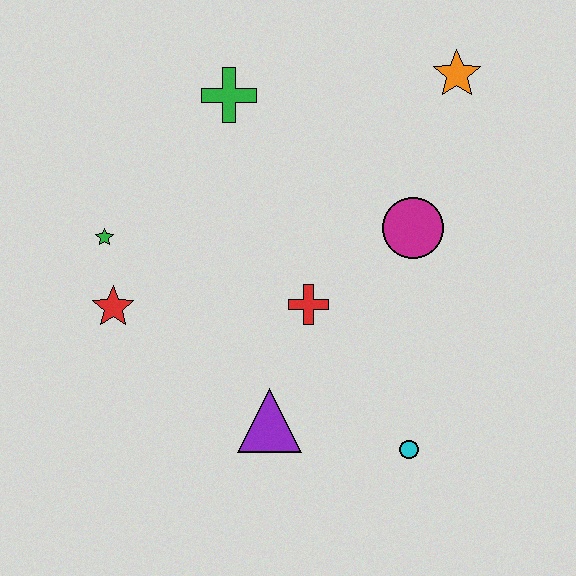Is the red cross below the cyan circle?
No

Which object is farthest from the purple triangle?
The orange star is farthest from the purple triangle.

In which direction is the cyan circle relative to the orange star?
The cyan circle is below the orange star.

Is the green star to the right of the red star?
No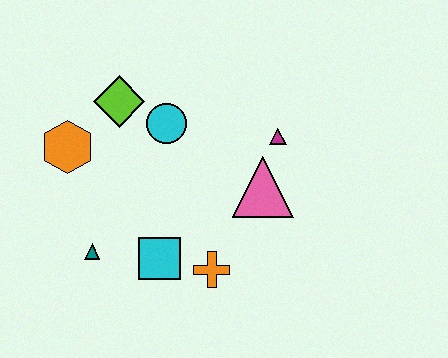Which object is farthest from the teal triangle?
The magenta triangle is farthest from the teal triangle.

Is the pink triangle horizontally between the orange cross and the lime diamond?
No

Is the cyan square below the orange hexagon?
Yes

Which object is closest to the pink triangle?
The magenta triangle is closest to the pink triangle.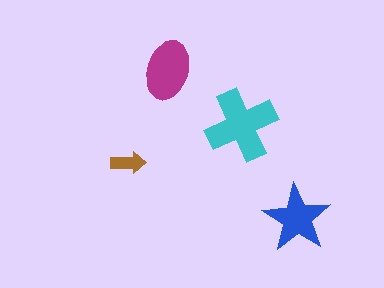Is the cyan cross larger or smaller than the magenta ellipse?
Larger.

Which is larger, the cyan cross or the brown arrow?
The cyan cross.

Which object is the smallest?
The brown arrow.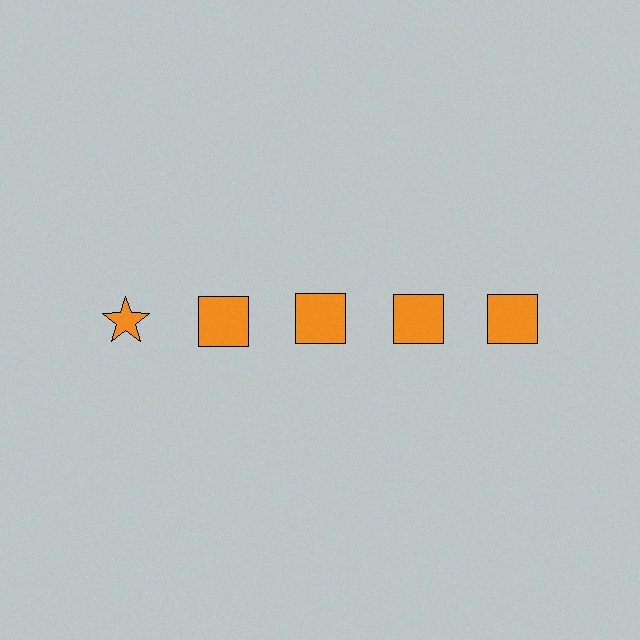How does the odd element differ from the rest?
It has a different shape: star instead of square.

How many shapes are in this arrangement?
There are 5 shapes arranged in a grid pattern.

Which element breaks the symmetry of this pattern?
The orange star in the top row, leftmost column breaks the symmetry. All other shapes are orange squares.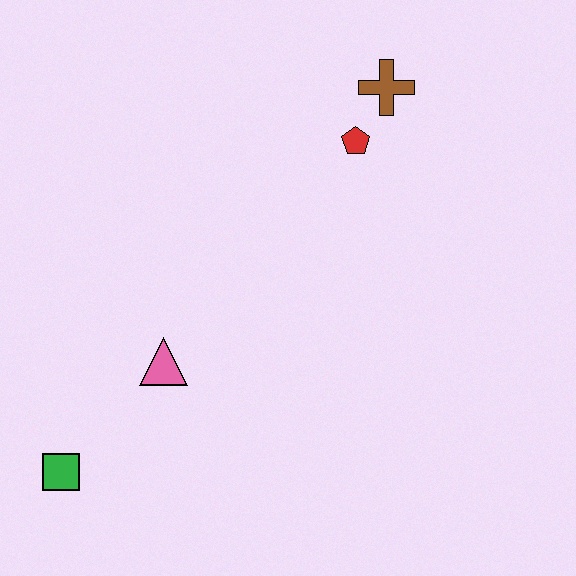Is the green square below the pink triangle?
Yes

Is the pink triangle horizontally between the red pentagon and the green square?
Yes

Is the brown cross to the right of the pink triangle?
Yes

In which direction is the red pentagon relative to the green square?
The red pentagon is above the green square.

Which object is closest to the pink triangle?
The green square is closest to the pink triangle.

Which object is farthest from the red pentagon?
The green square is farthest from the red pentagon.